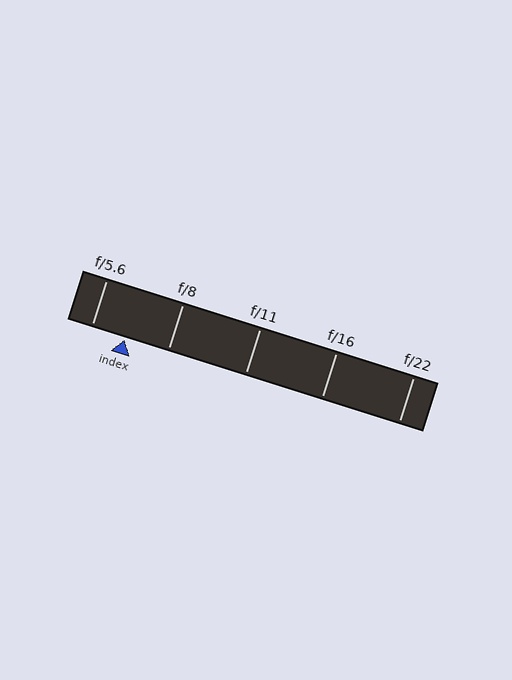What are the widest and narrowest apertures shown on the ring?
The widest aperture shown is f/5.6 and the narrowest is f/22.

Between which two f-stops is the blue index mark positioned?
The index mark is between f/5.6 and f/8.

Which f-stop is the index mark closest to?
The index mark is closest to f/5.6.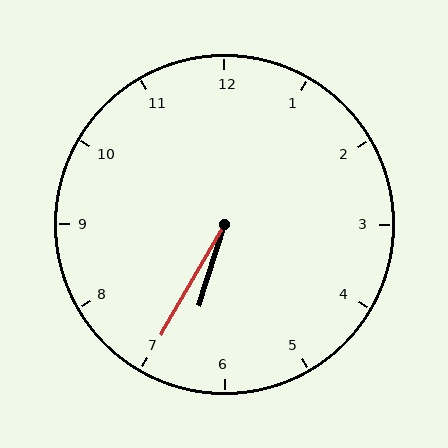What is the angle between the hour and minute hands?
Approximately 12 degrees.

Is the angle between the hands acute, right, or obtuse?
It is acute.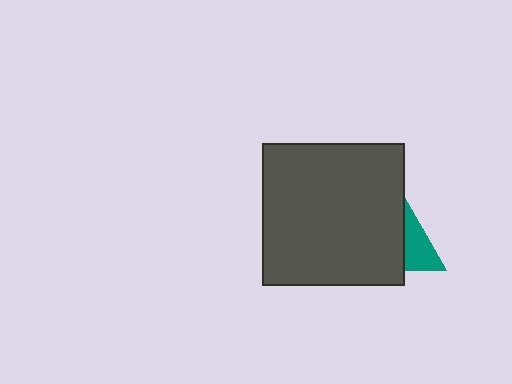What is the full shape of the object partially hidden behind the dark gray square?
The partially hidden object is a teal triangle.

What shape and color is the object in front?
The object in front is a dark gray square.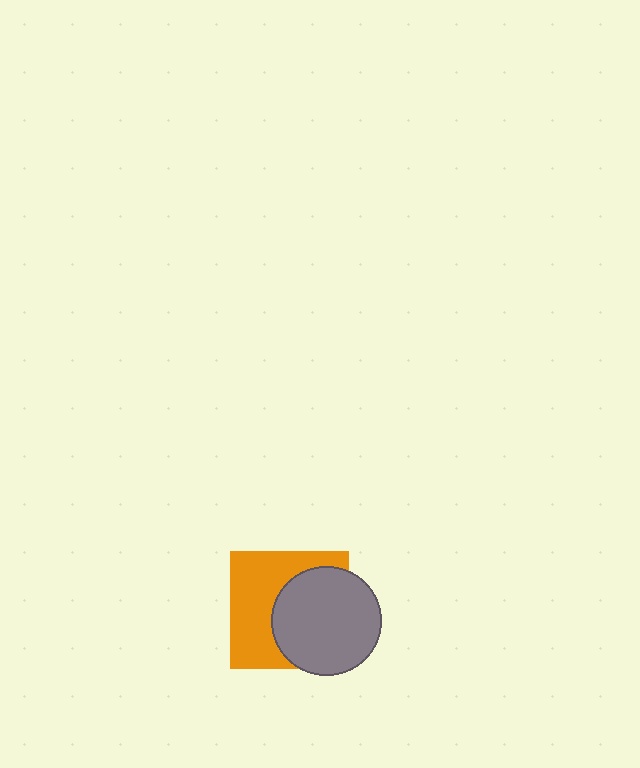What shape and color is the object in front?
The object in front is a gray circle.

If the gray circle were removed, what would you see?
You would see the complete orange square.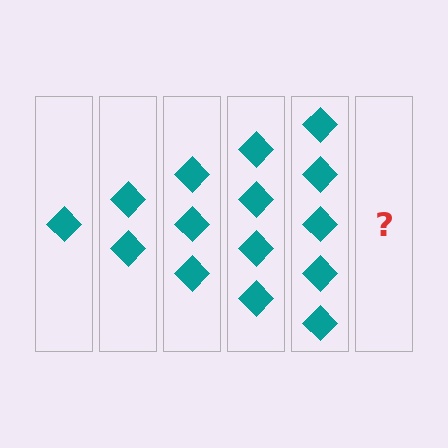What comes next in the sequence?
The next element should be 6 diamonds.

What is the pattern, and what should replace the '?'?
The pattern is that each step adds one more diamond. The '?' should be 6 diamonds.